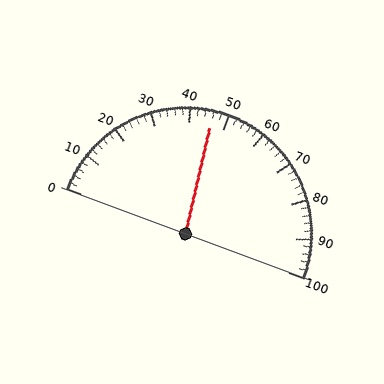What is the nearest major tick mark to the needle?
The nearest major tick mark is 50.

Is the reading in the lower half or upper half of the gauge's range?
The reading is in the lower half of the range (0 to 100).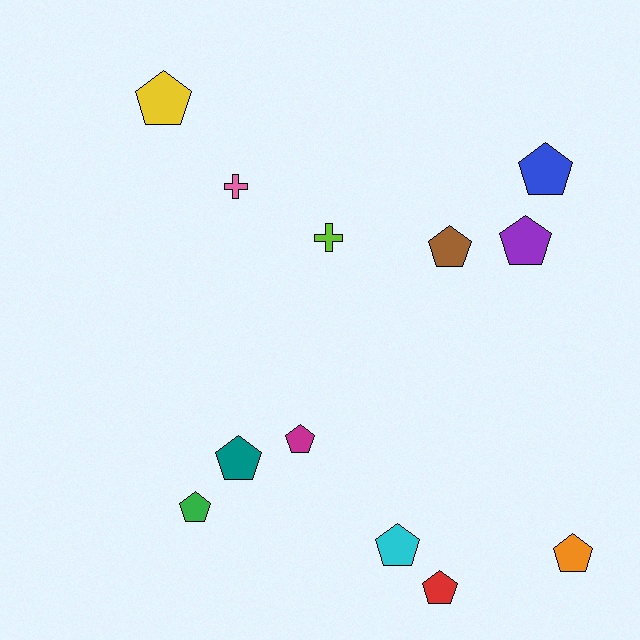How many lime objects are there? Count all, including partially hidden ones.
There is 1 lime object.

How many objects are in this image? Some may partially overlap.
There are 12 objects.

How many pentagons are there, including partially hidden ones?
There are 10 pentagons.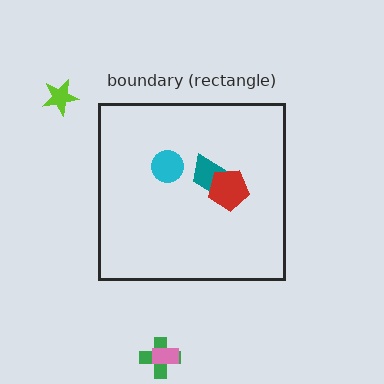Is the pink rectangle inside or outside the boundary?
Outside.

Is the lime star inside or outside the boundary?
Outside.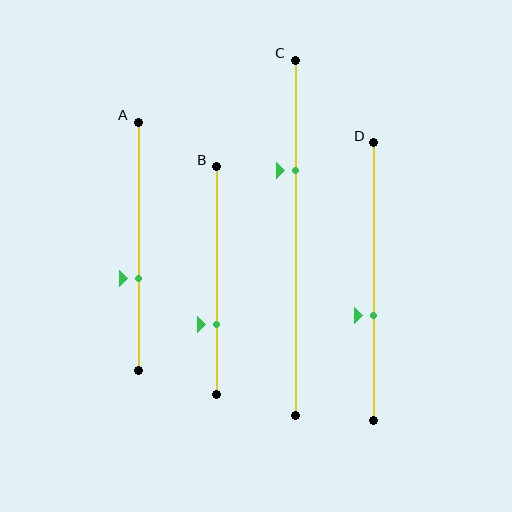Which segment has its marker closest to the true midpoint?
Segment D has its marker closest to the true midpoint.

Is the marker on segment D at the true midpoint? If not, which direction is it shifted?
No, the marker on segment D is shifted downward by about 12% of the segment length.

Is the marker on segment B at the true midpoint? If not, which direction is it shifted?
No, the marker on segment B is shifted downward by about 19% of the segment length.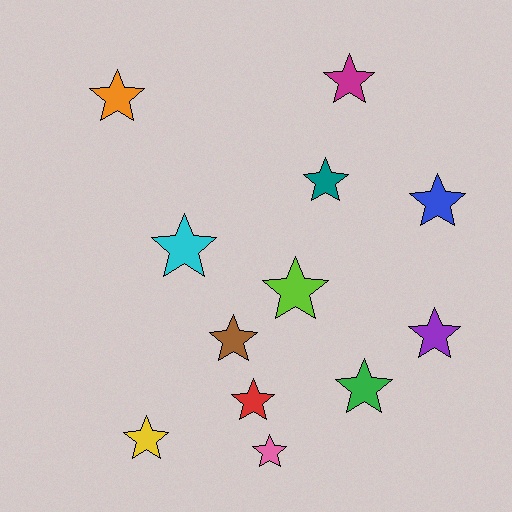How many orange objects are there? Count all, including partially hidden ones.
There is 1 orange object.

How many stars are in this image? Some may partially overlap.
There are 12 stars.